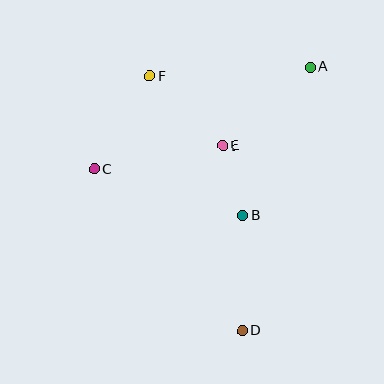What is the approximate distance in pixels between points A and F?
The distance between A and F is approximately 161 pixels.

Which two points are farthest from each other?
Points A and D are farthest from each other.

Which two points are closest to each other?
Points B and E are closest to each other.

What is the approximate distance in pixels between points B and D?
The distance between B and D is approximately 115 pixels.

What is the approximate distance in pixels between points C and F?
The distance between C and F is approximately 108 pixels.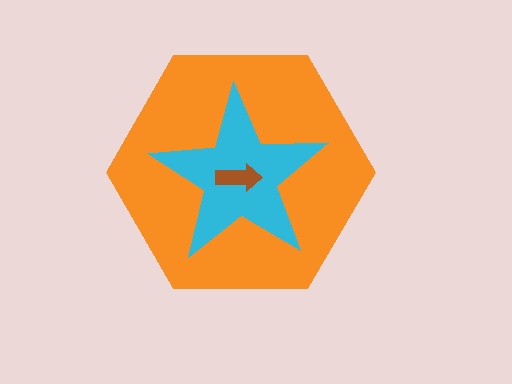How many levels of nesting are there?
3.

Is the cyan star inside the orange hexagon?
Yes.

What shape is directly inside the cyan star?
The brown arrow.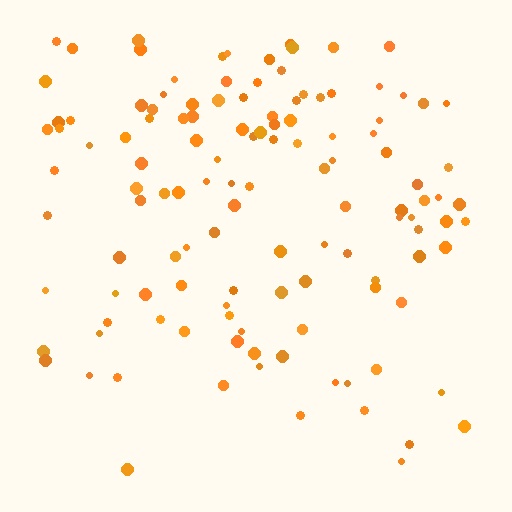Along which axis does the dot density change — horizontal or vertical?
Vertical.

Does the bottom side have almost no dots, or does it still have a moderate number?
Still a moderate number, just noticeably fewer than the top.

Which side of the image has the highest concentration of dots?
The top.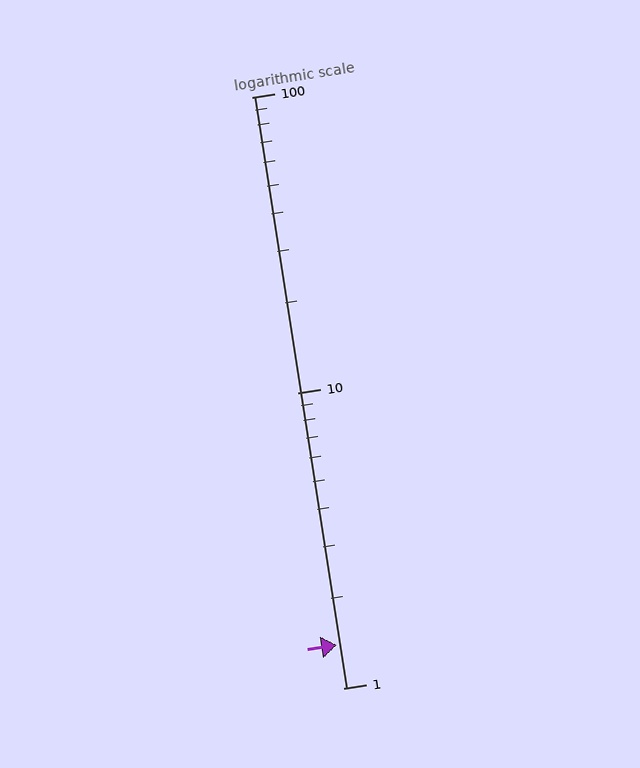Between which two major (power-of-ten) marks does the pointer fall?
The pointer is between 1 and 10.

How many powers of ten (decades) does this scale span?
The scale spans 2 decades, from 1 to 100.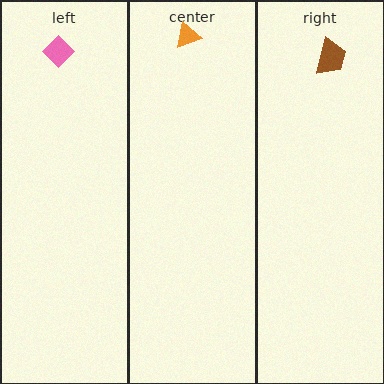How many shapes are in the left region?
1.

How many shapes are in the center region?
1.